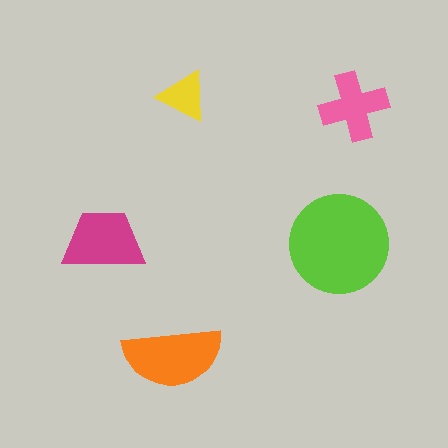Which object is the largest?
The lime circle.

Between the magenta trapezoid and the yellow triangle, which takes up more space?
The magenta trapezoid.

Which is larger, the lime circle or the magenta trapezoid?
The lime circle.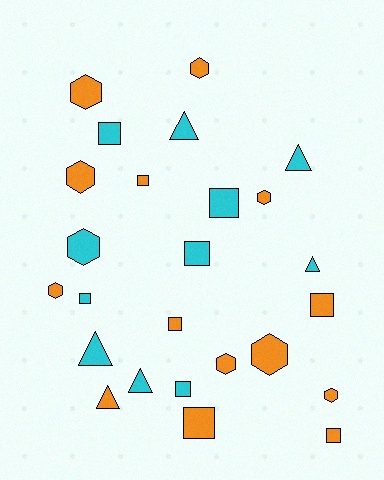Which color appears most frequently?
Orange, with 14 objects.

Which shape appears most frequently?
Square, with 10 objects.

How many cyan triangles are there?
There are 5 cyan triangles.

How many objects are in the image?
There are 25 objects.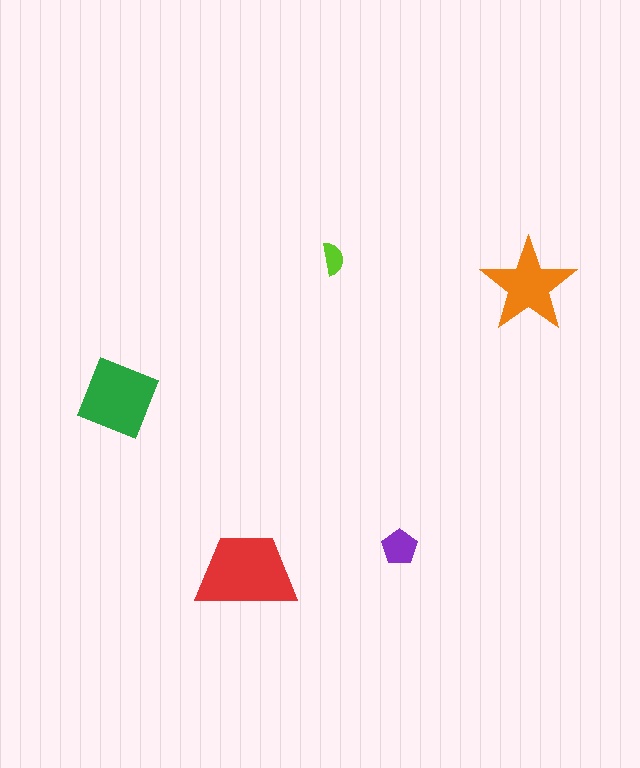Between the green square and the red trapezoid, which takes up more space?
The red trapezoid.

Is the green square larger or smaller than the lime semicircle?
Larger.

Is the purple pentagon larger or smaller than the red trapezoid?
Smaller.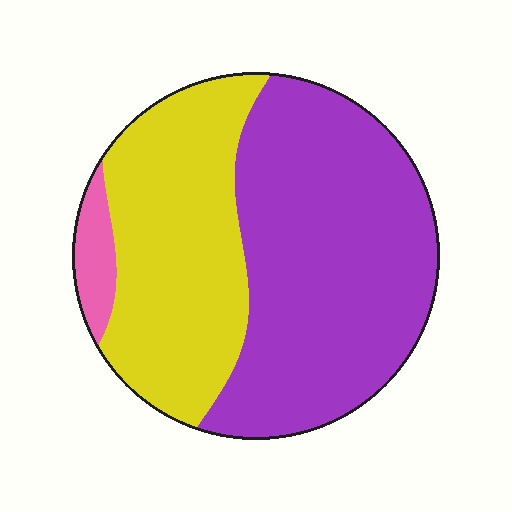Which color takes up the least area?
Pink, at roughly 5%.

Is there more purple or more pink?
Purple.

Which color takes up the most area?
Purple, at roughly 55%.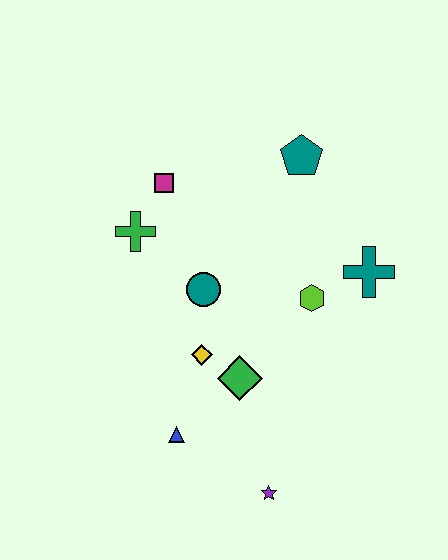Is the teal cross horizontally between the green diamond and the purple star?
No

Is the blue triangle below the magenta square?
Yes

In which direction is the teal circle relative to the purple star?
The teal circle is above the purple star.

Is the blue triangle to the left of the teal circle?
Yes